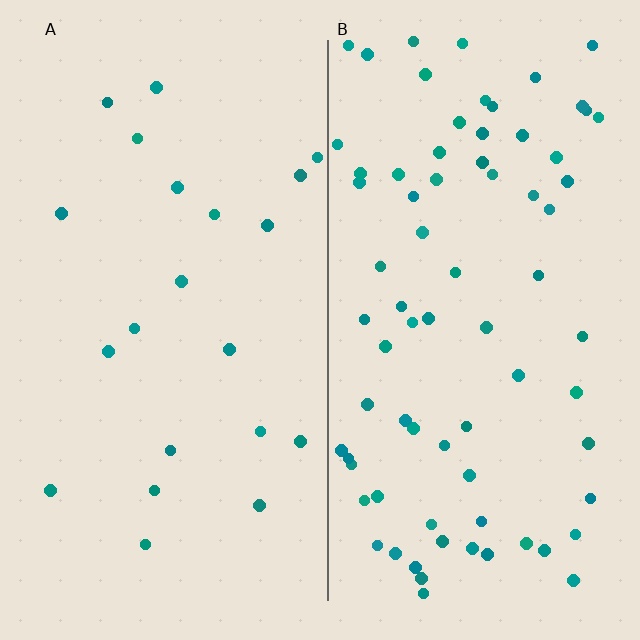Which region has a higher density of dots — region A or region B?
B (the right).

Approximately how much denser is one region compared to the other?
Approximately 3.6× — region B over region A.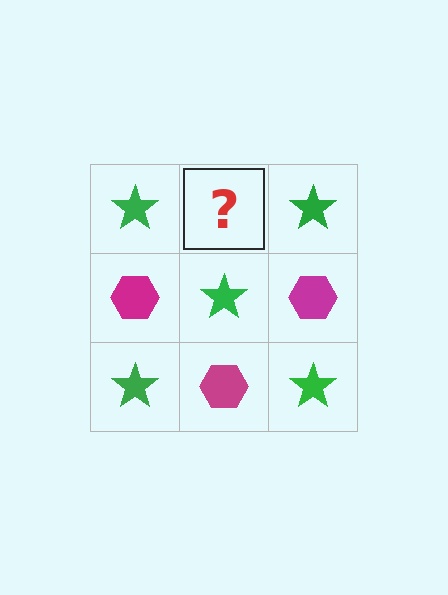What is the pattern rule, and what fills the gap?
The rule is that it alternates green star and magenta hexagon in a checkerboard pattern. The gap should be filled with a magenta hexagon.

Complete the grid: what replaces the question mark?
The question mark should be replaced with a magenta hexagon.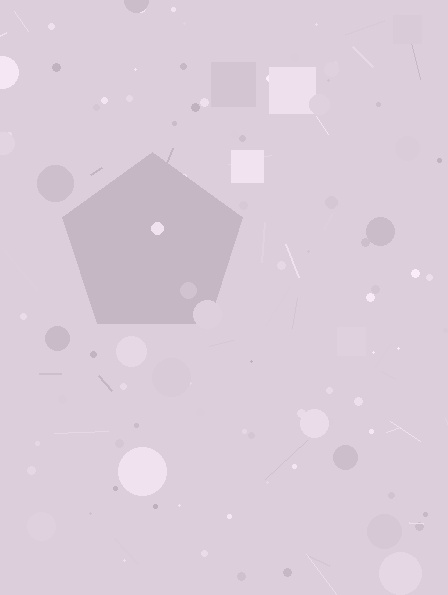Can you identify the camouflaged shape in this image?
The camouflaged shape is a pentagon.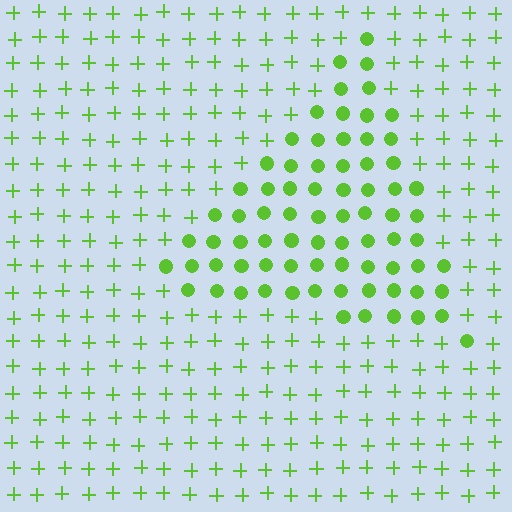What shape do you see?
I see a triangle.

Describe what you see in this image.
The image is filled with small lime elements arranged in a uniform grid. A triangle-shaped region contains circles, while the surrounding area contains plus signs. The boundary is defined purely by the change in element shape.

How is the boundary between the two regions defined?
The boundary is defined by a change in element shape: circles inside vs. plus signs outside. All elements share the same color and spacing.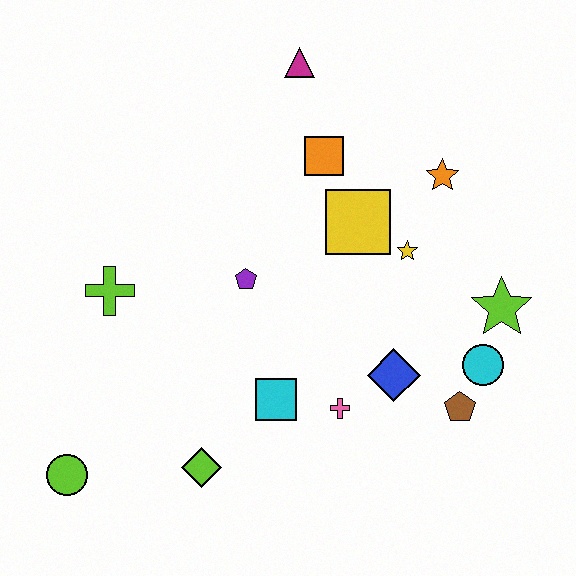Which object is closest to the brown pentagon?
The cyan circle is closest to the brown pentagon.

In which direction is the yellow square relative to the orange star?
The yellow square is to the left of the orange star.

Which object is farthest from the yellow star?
The lime circle is farthest from the yellow star.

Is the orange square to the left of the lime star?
Yes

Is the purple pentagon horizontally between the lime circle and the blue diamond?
Yes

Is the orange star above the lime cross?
Yes